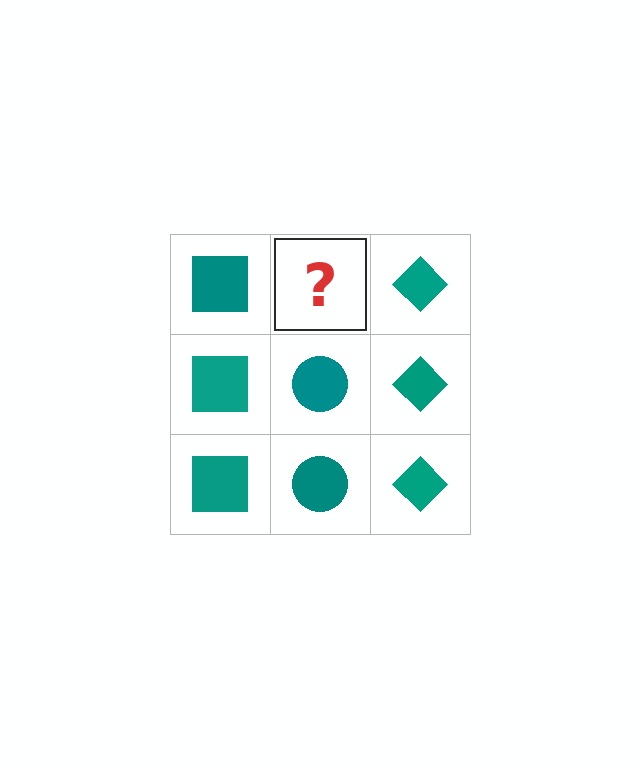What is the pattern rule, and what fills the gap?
The rule is that each column has a consistent shape. The gap should be filled with a teal circle.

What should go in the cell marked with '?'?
The missing cell should contain a teal circle.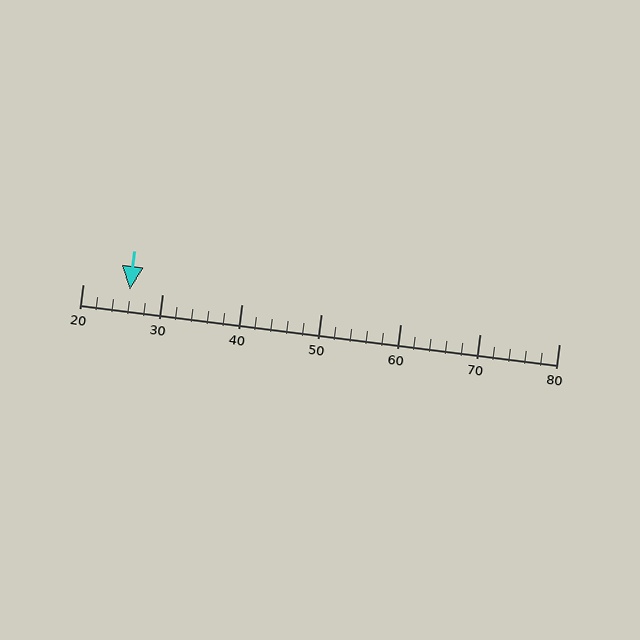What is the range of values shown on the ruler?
The ruler shows values from 20 to 80.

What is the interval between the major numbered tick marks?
The major tick marks are spaced 10 units apart.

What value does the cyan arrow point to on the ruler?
The cyan arrow points to approximately 26.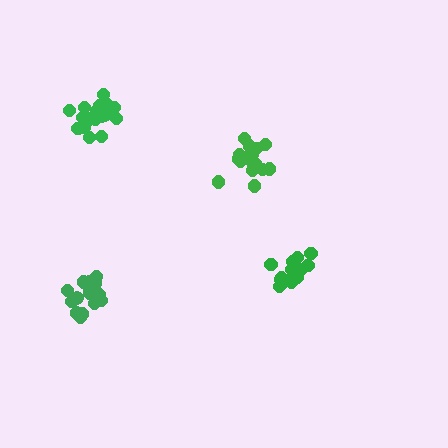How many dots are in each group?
Group 1: 15 dots, Group 2: 18 dots, Group 3: 19 dots, Group 4: 19 dots (71 total).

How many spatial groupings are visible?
There are 4 spatial groupings.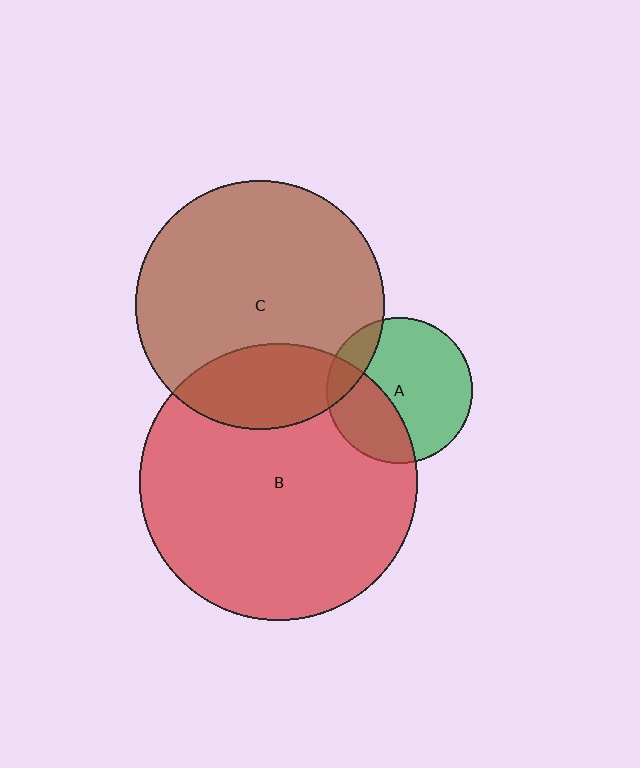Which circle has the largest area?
Circle B (red).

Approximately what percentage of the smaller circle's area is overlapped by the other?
Approximately 25%.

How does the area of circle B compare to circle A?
Approximately 3.6 times.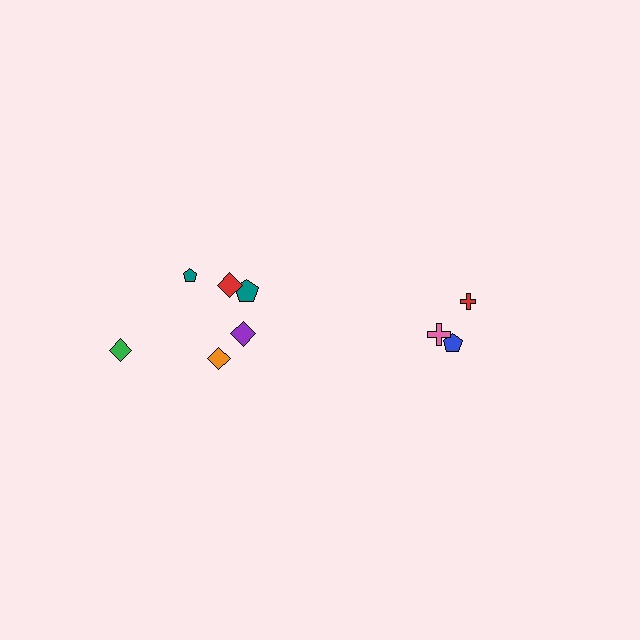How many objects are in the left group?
There are 6 objects.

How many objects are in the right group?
There are 3 objects.